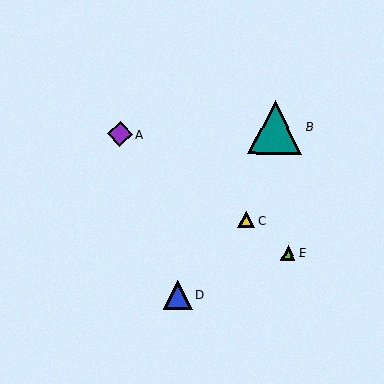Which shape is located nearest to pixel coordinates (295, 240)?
The lime triangle (labeled E) at (288, 253) is nearest to that location.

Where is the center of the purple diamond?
The center of the purple diamond is at (120, 134).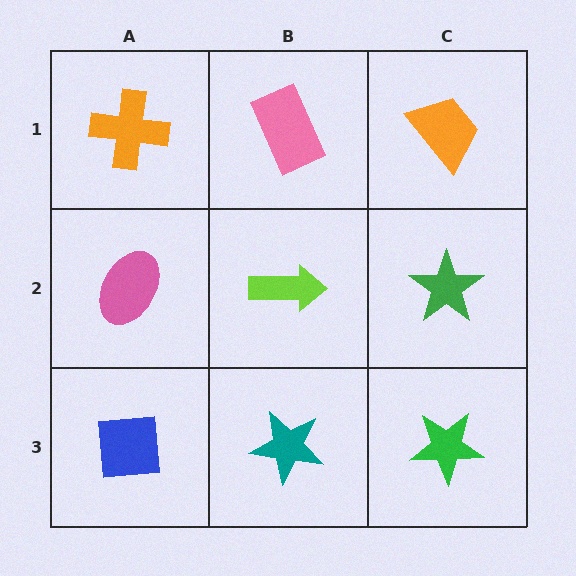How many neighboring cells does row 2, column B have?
4.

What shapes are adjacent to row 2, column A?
An orange cross (row 1, column A), a blue square (row 3, column A), a lime arrow (row 2, column B).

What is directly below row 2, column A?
A blue square.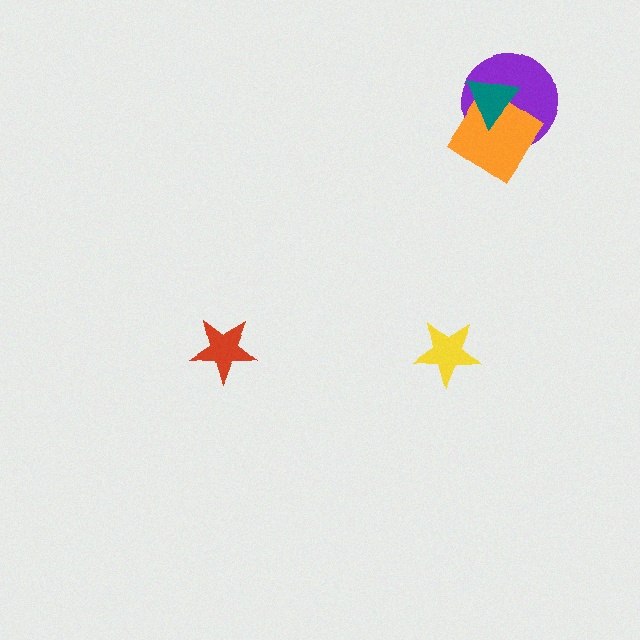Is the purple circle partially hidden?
Yes, it is partially covered by another shape.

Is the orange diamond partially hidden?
Yes, it is partially covered by another shape.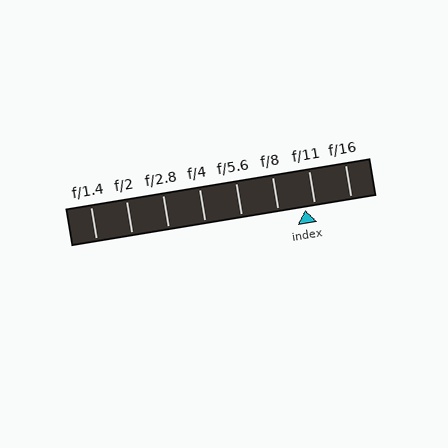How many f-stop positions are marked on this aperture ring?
There are 8 f-stop positions marked.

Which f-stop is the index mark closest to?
The index mark is closest to f/11.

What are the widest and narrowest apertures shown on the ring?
The widest aperture shown is f/1.4 and the narrowest is f/16.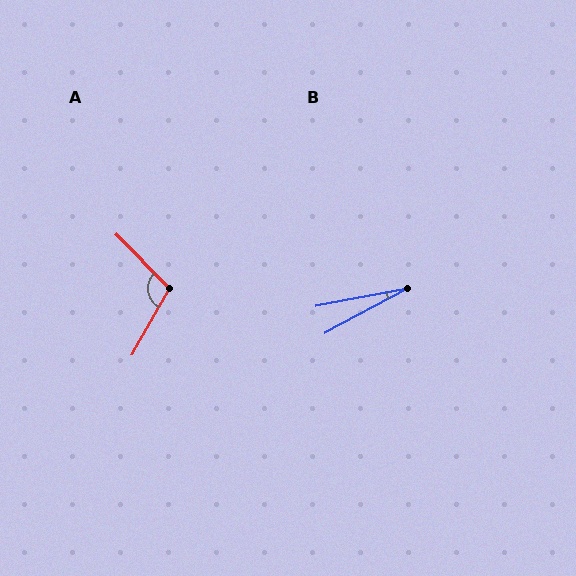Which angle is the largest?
A, at approximately 106 degrees.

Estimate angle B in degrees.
Approximately 17 degrees.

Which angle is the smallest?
B, at approximately 17 degrees.